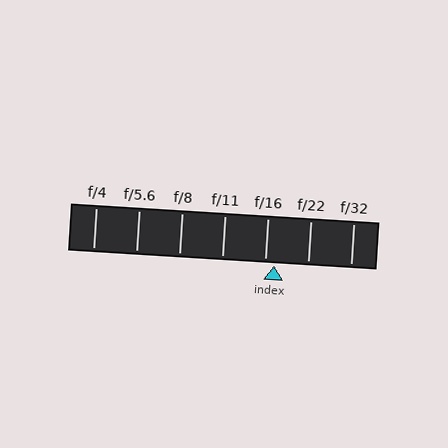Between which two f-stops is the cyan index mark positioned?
The index mark is between f/16 and f/22.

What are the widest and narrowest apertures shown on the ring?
The widest aperture shown is f/4 and the narrowest is f/32.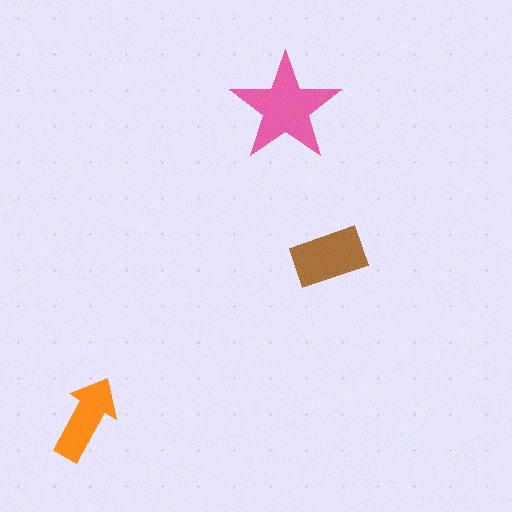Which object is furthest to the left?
The orange arrow is leftmost.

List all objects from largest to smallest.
The pink star, the brown rectangle, the orange arrow.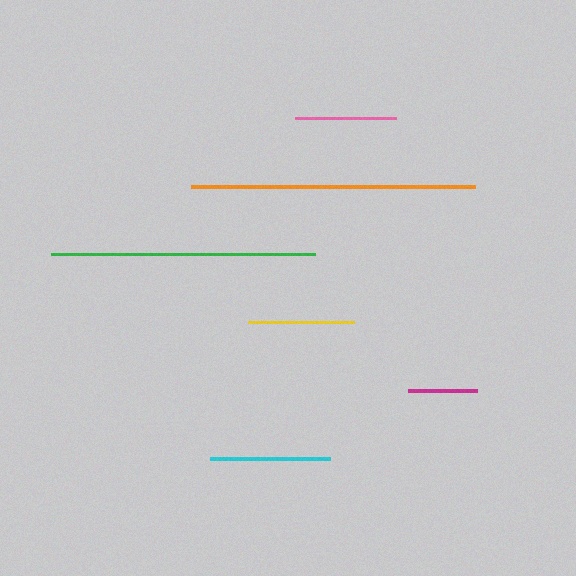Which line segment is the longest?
The orange line is the longest at approximately 284 pixels.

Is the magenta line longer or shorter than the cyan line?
The cyan line is longer than the magenta line.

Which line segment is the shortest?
The magenta line is the shortest at approximately 69 pixels.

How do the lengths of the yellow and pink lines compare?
The yellow and pink lines are approximately the same length.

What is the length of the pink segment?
The pink segment is approximately 101 pixels long.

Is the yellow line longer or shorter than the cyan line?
The cyan line is longer than the yellow line.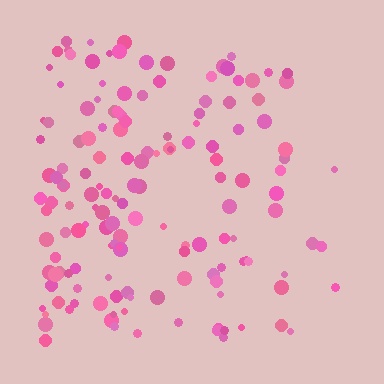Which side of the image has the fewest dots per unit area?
The right.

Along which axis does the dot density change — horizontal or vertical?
Horizontal.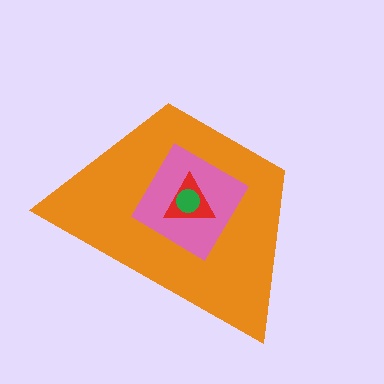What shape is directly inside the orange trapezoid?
The pink diamond.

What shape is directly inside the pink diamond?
The red triangle.